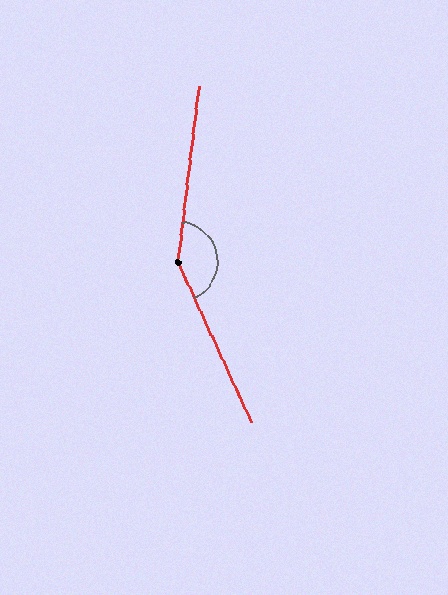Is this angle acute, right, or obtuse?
It is obtuse.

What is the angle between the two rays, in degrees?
Approximately 148 degrees.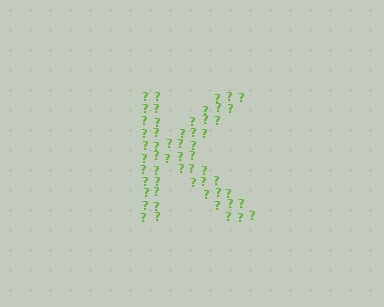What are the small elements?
The small elements are question marks.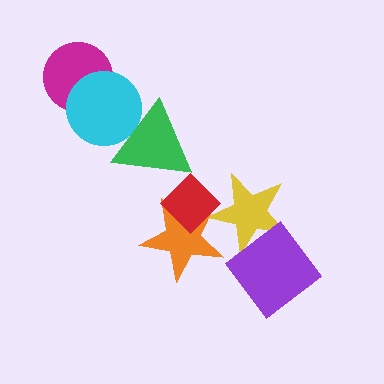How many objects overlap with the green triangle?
1 object overlaps with the green triangle.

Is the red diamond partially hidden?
No, no other shape covers it.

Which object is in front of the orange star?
The red diamond is in front of the orange star.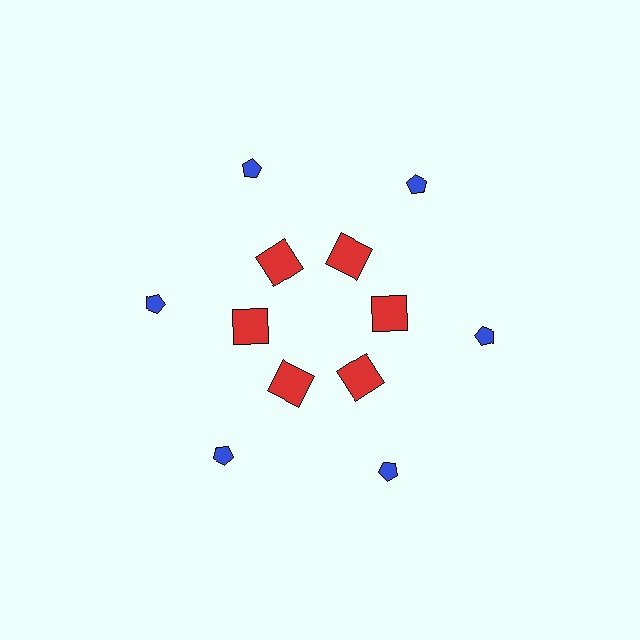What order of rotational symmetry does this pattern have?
This pattern has 6-fold rotational symmetry.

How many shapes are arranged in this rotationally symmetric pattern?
There are 12 shapes, arranged in 6 groups of 2.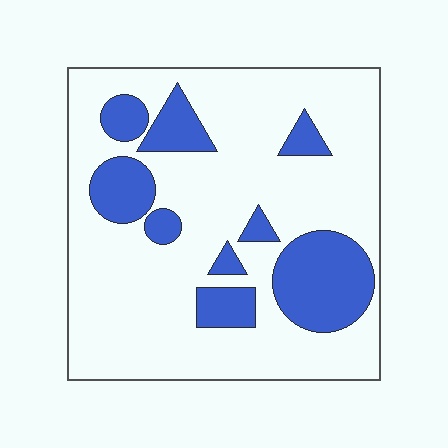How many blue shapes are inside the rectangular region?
9.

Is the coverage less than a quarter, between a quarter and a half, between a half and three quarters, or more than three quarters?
Less than a quarter.